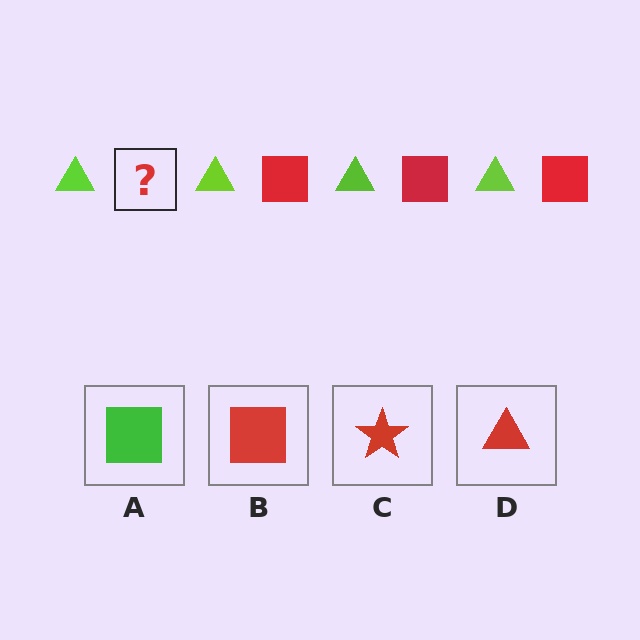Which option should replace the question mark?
Option B.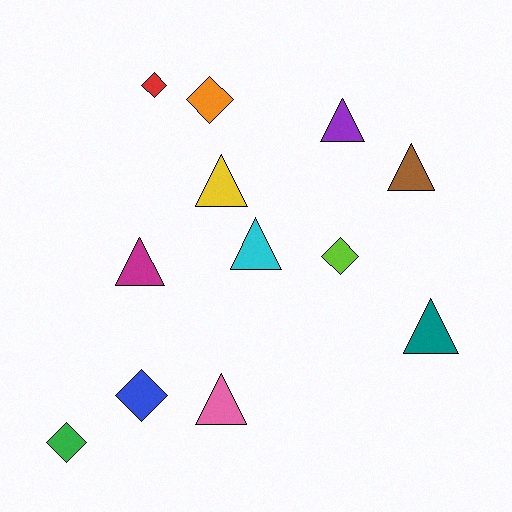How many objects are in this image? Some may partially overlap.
There are 12 objects.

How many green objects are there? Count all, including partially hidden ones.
There is 1 green object.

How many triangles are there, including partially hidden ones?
There are 7 triangles.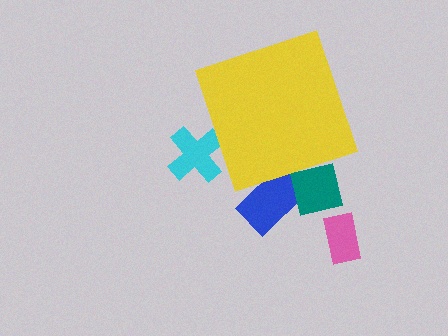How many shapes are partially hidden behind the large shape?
3 shapes are partially hidden.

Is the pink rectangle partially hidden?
No, the pink rectangle is fully visible.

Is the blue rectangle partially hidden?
Yes, the blue rectangle is partially hidden behind the yellow diamond.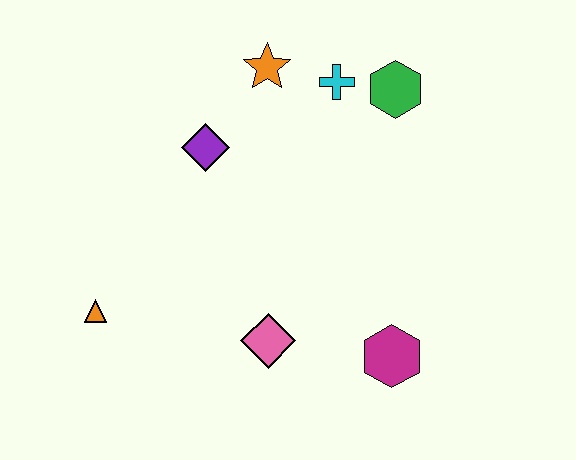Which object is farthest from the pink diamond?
The green hexagon is farthest from the pink diamond.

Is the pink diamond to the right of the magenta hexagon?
No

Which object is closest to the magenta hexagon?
The pink diamond is closest to the magenta hexagon.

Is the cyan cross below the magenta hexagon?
No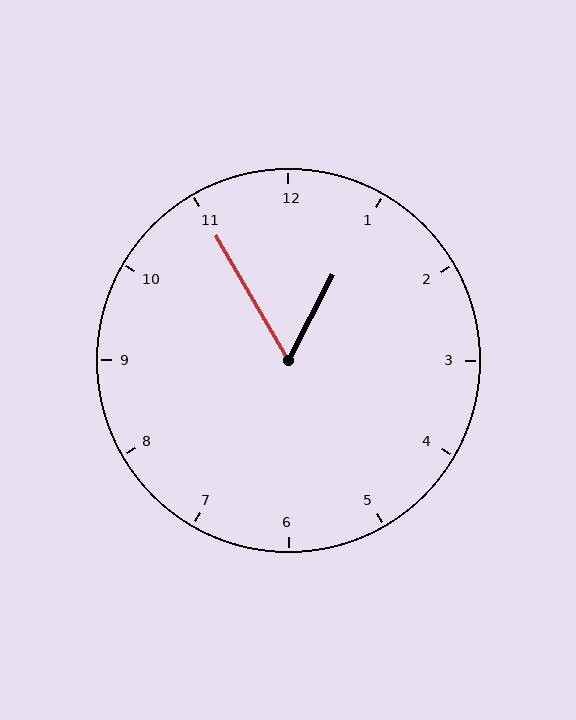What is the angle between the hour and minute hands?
Approximately 58 degrees.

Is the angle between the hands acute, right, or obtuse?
It is acute.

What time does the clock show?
12:55.